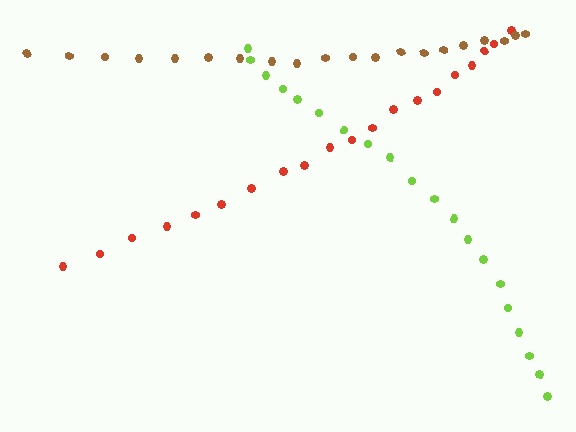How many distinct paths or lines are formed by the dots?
There are 3 distinct paths.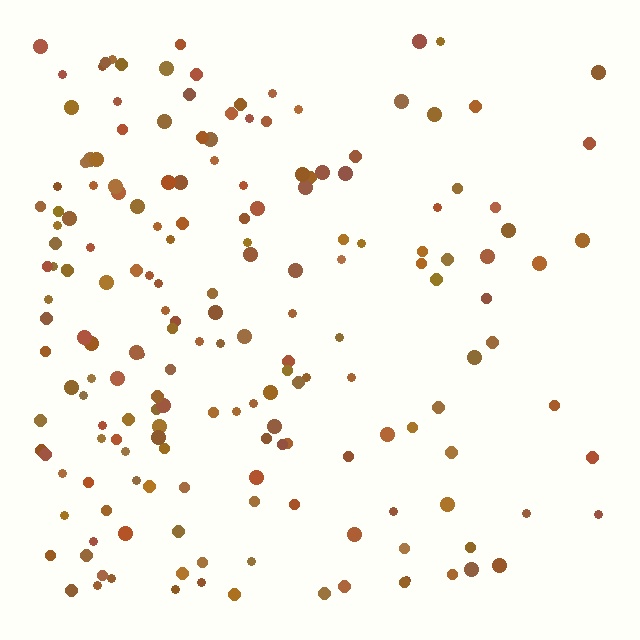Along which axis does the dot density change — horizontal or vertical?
Horizontal.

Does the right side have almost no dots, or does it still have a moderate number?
Still a moderate number, just noticeably fewer than the left.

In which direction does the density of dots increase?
From right to left, with the left side densest.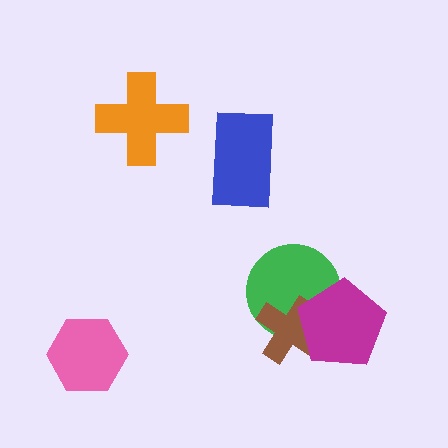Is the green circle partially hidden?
Yes, it is partially covered by another shape.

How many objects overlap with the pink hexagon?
0 objects overlap with the pink hexagon.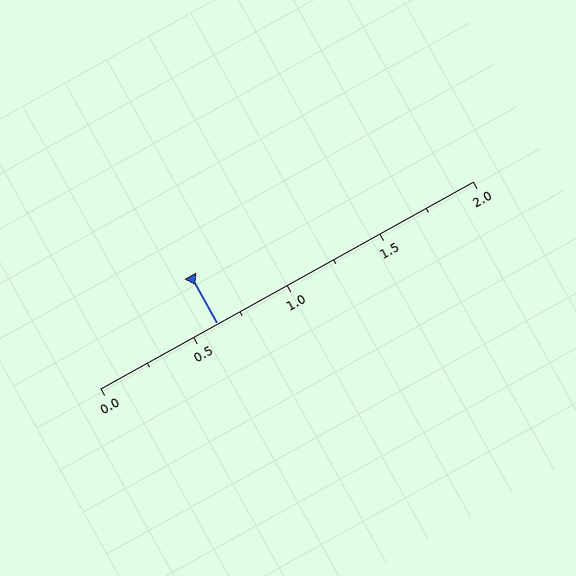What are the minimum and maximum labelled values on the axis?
The axis runs from 0.0 to 2.0.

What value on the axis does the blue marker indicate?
The marker indicates approximately 0.62.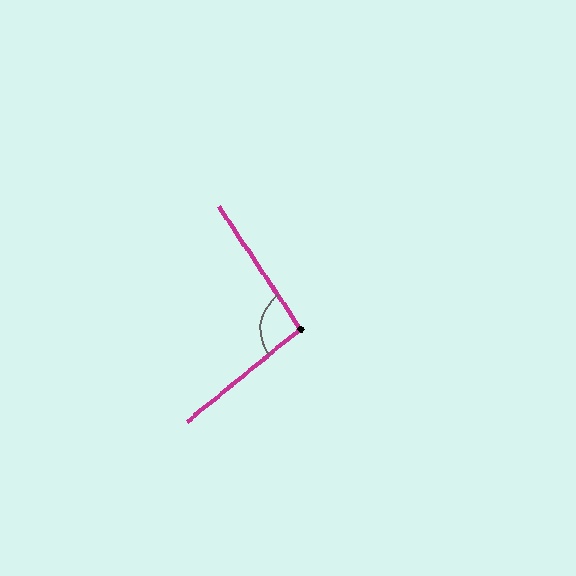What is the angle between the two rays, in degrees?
Approximately 96 degrees.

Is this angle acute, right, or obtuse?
It is obtuse.